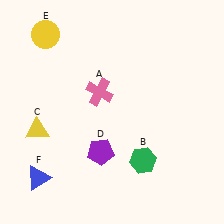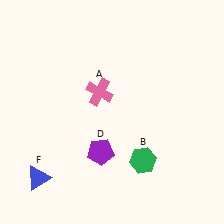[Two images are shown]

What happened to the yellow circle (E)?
The yellow circle (E) was removed in Image 2. It was in the top-left area of Image 1.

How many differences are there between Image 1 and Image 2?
There are 2 differences between the two images.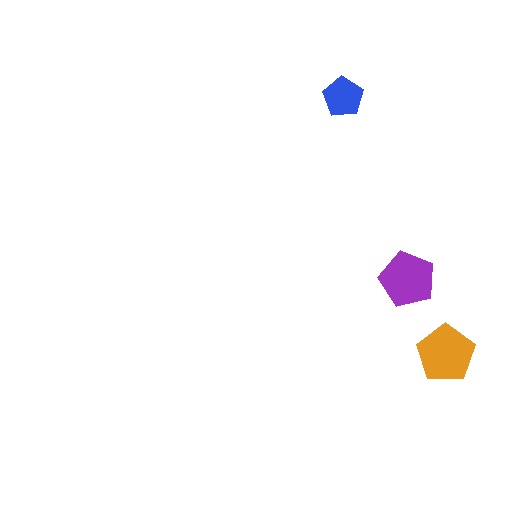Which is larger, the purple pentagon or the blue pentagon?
The purple one.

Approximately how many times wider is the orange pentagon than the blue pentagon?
About 1.5 times wider.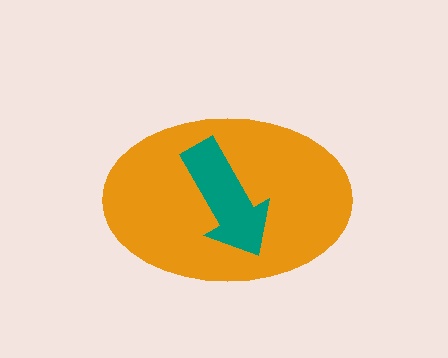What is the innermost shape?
The teal arrow.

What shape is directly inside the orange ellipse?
The teal arrow.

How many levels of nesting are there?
2.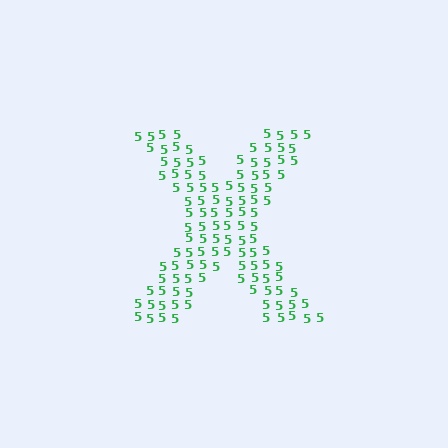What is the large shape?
The large shape is the letter X.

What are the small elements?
The small elements are digit 5's.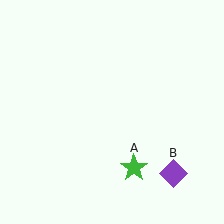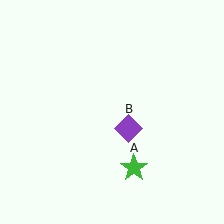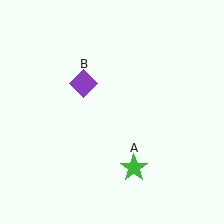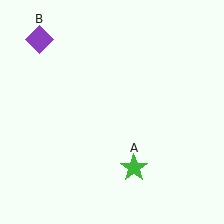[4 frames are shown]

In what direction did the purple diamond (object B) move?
The purple diamond (object B) moved up and to the left.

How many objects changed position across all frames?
1 object changed position: purple diamond (object B).